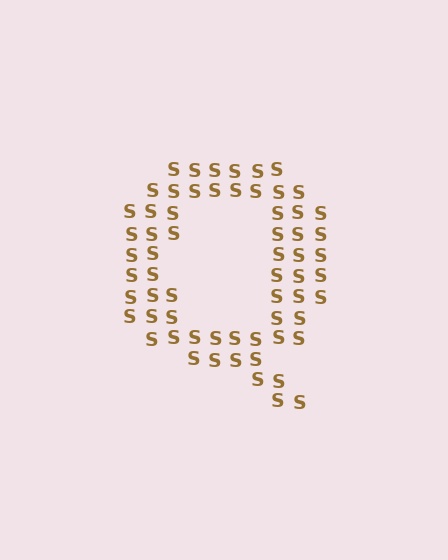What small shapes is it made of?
It is made of small letter S's.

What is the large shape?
The large shape is the letter Q.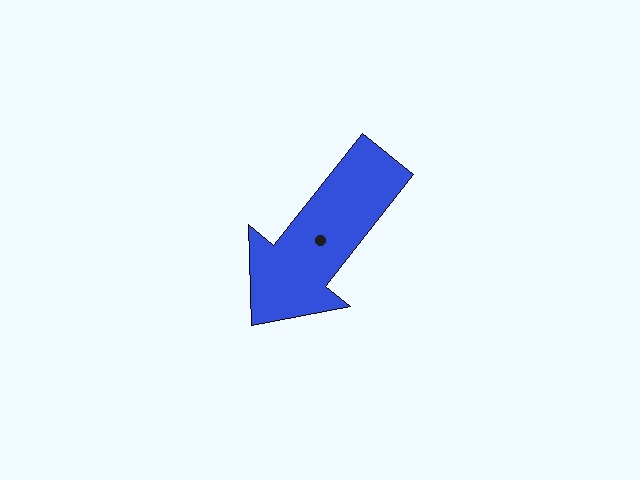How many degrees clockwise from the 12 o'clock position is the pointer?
Approximately 219 degrees.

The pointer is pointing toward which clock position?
Roughly 7 o'clock.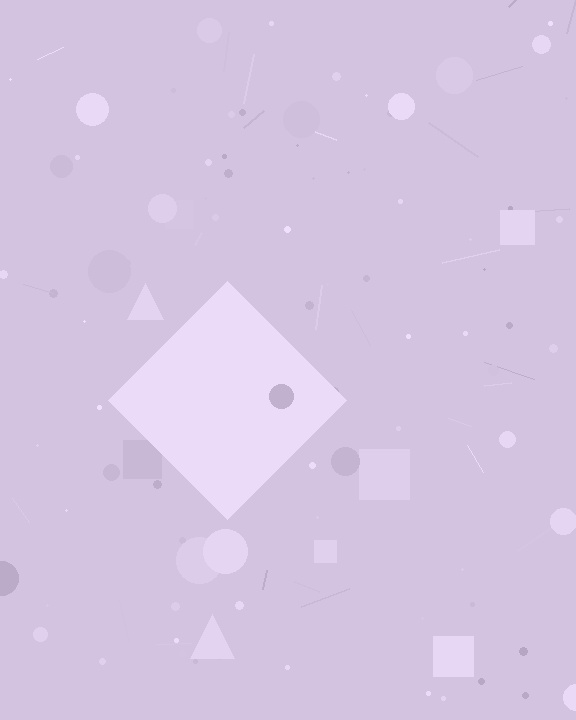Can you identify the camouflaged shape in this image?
The camouflaged shape is a diamond.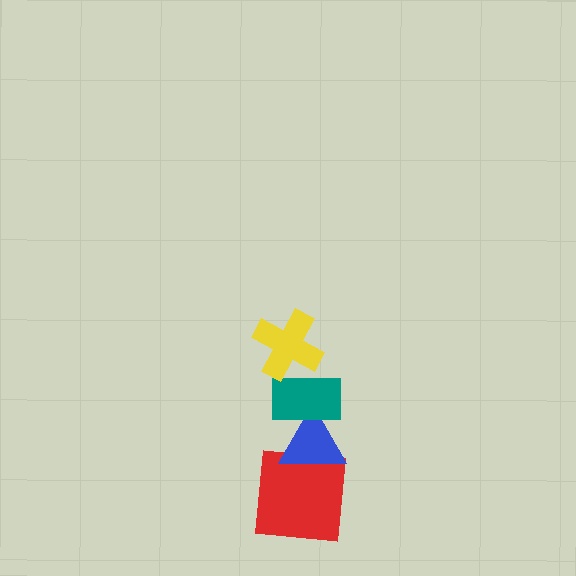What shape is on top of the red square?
The blue triangle is on top of the red square.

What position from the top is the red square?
The red square is 4th from the top.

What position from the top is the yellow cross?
The yellow cross is 1st from the top.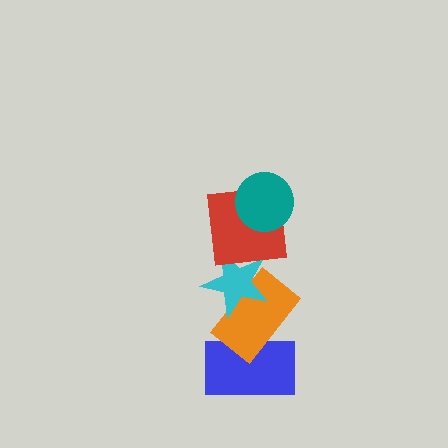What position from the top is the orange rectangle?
The orange rectangle is 4th from the top.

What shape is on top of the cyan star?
The red square is on top of the cyan star.